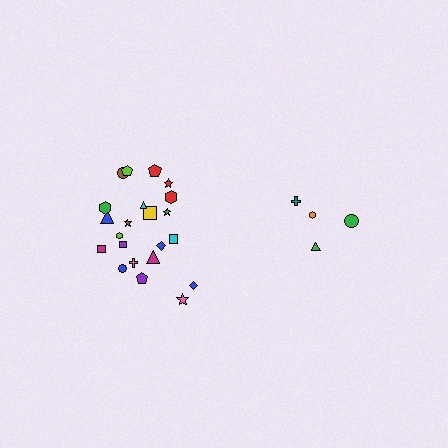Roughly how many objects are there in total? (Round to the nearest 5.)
Roughly 25 objects in total.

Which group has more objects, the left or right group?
The left group.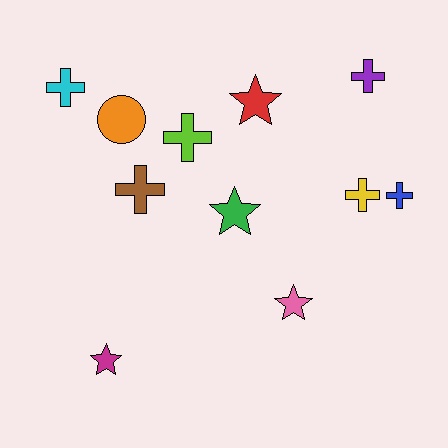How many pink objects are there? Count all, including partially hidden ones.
There is 1 pink object.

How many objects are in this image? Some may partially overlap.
There are 11 objects.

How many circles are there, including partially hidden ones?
There is 1 circle.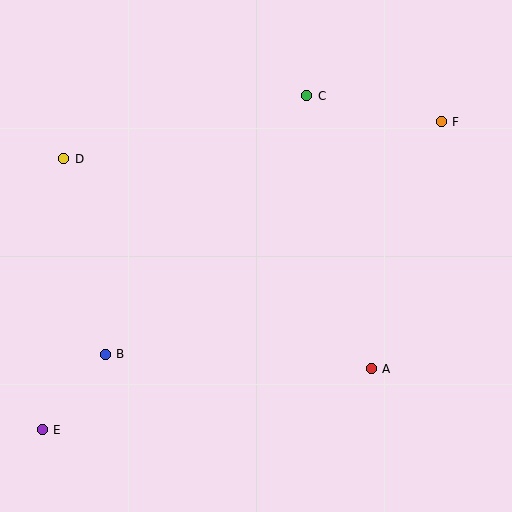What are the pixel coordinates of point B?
Point B is at (105, 354).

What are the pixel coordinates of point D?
Point D is at (64, 159).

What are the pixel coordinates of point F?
Point F is at (441, 122).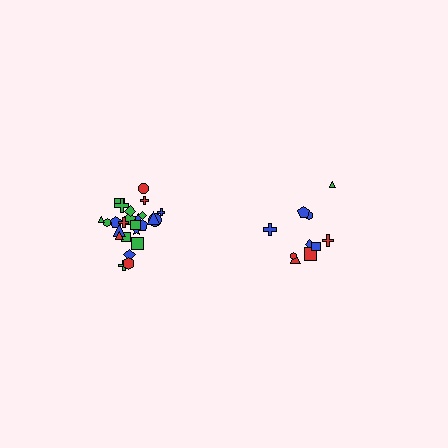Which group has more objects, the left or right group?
The left group.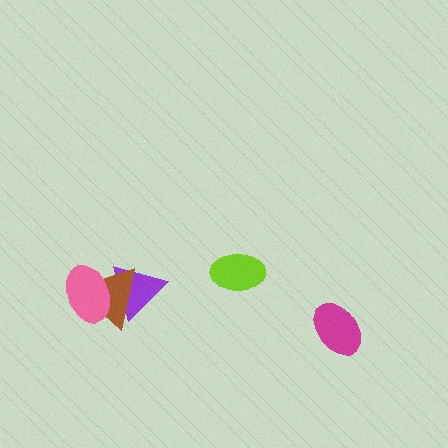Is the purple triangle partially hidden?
Yes, it is partially covered by another shape.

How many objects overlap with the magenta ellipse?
0 objects overlap with the magenta ellipse.